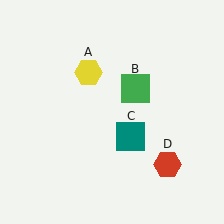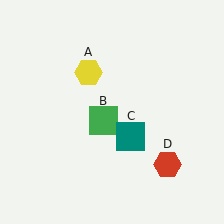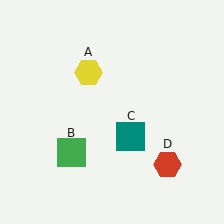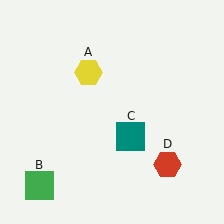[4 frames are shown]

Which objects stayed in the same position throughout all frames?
Yellow hexagon (object A) and teal square (object C) and red hexagon (object D) remained stationary.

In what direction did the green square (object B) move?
The green square (object B) moved down and to the left.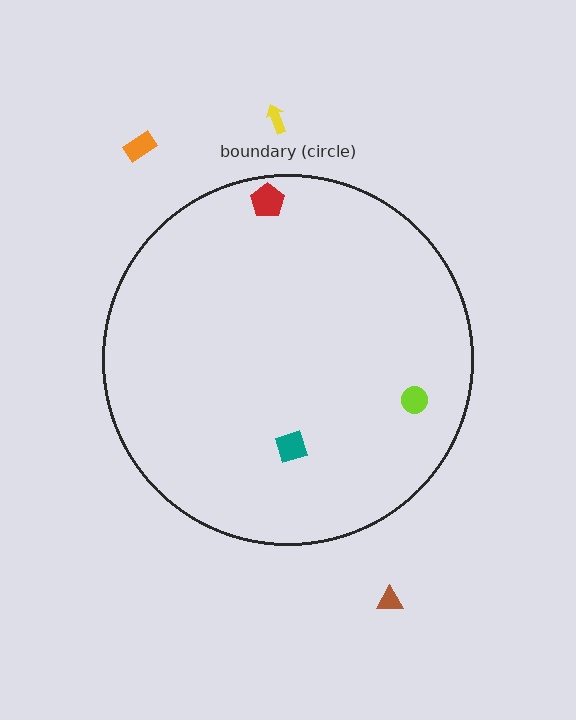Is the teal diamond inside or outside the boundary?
Inside.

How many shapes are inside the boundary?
3 inside, 3 outside.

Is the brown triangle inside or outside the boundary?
Outside.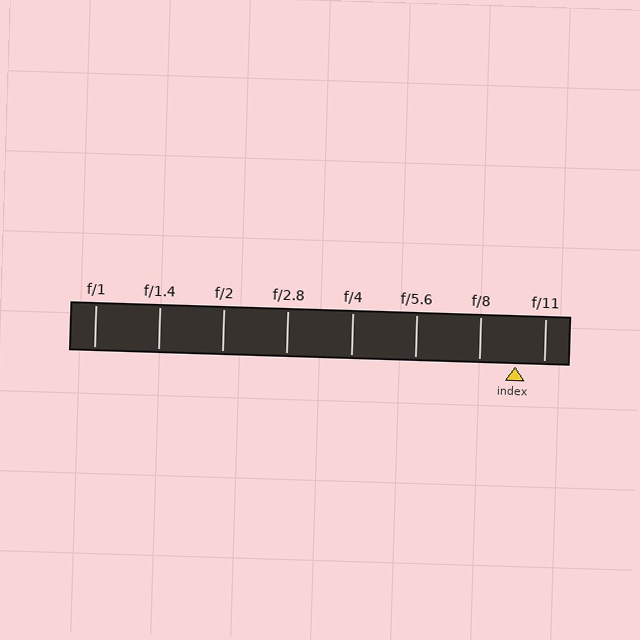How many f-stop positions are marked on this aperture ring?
There are 8 f-stop positions marked.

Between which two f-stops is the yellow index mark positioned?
The index mark is between f/8 and f/11.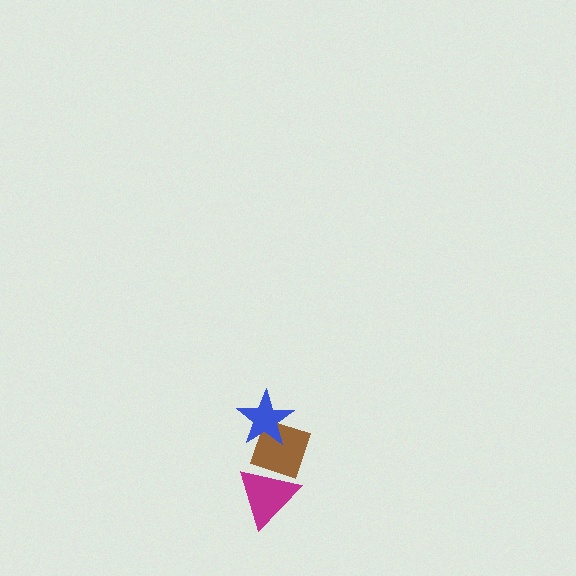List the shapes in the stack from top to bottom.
From top to bottom: the blue star, the brown diamond, the magenta triangle.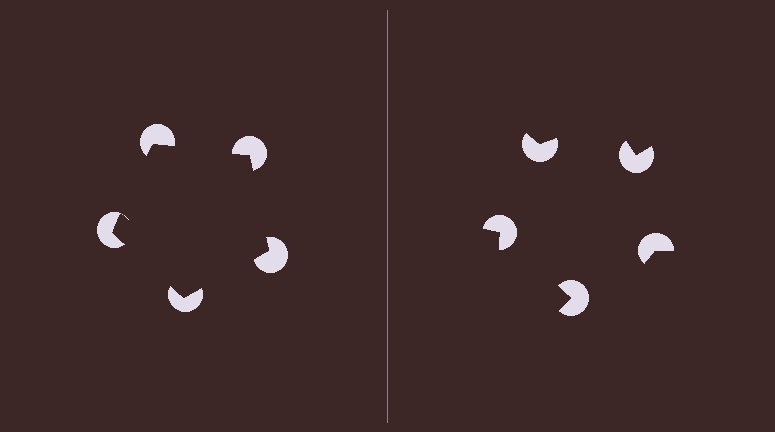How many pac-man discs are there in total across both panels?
10 — 5 on each side.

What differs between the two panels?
The pac-man discs are positioned identically on both sides; only the wedge orientations differ. On the left they align to a pentagon; on the right they are misaligned.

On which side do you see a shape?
An illusory pentagon appears on the left side. On the right side the wedge cuts are rotated, so no coherent shape forms.